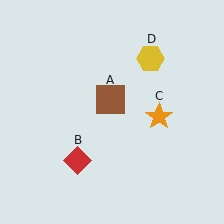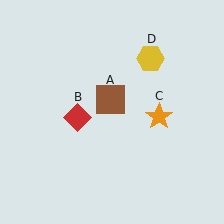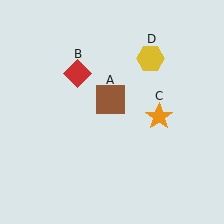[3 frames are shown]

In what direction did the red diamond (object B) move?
The red diamond (object B) moved up.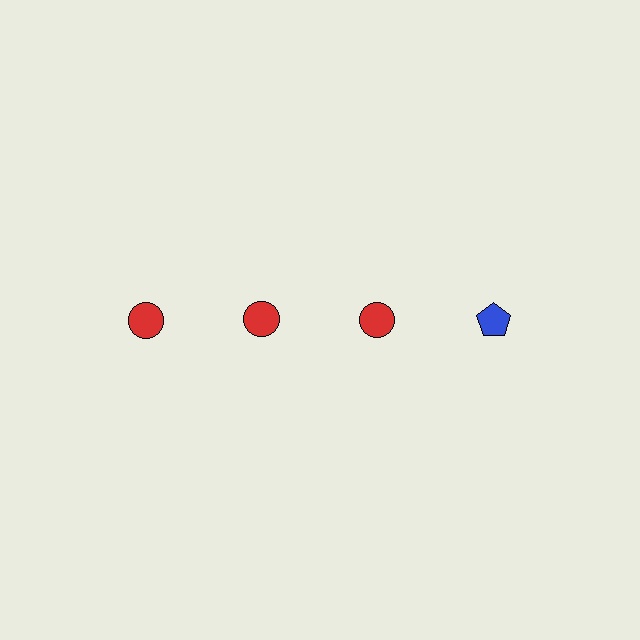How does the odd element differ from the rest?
It differs in both color (blue instead of red) and shape (pentagon instead of circle).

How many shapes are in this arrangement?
There are 4 shapes arranged in a grid pattern.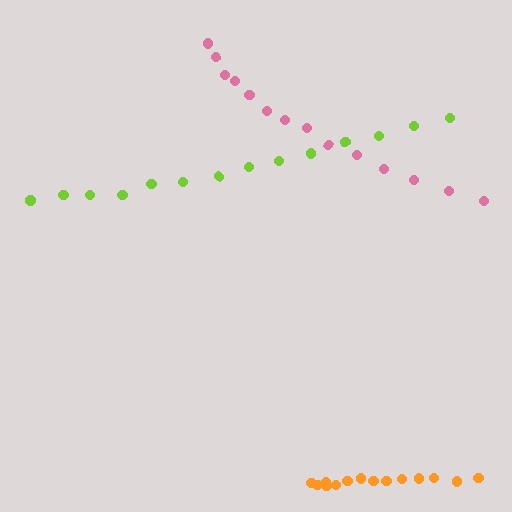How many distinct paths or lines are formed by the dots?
There are 3 distinct paths.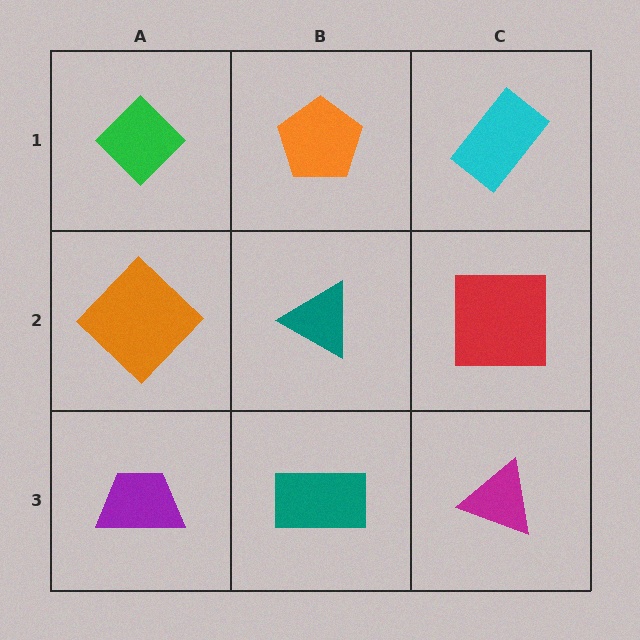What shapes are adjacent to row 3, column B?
A teal triangle (row 2, column B), a purple trapezoid (row 3, column A), a magenta triangle (row 3, column C).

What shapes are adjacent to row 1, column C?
A red square (row 2, column C), an orange pentagon (row 1, column B).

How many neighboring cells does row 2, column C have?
3.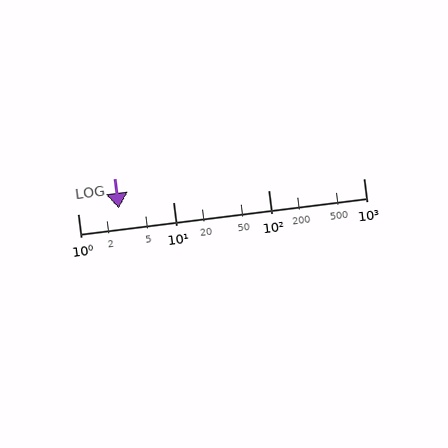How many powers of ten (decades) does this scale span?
The scale spans 3 decades, from 1 to 1000.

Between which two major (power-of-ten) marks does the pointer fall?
The pointer is between 1 and 10.